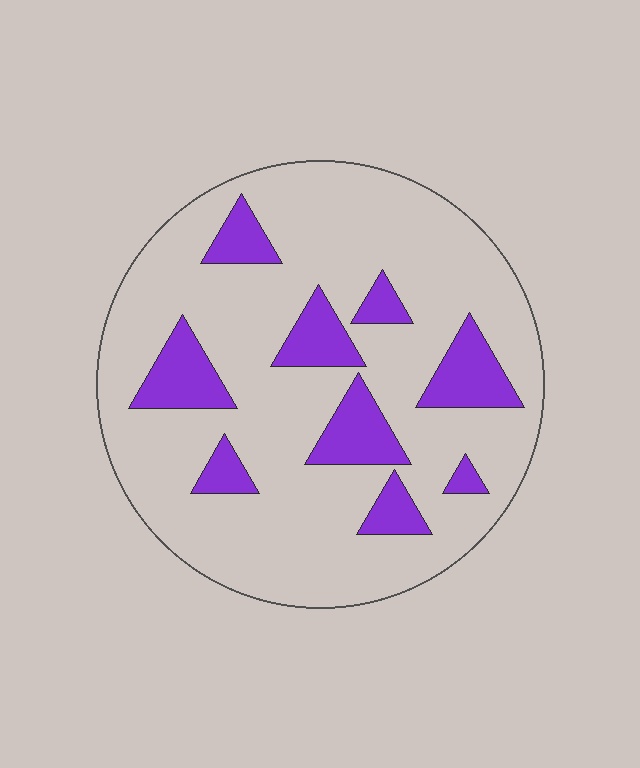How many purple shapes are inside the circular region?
9.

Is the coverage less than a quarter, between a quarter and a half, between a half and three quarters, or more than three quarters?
Less than a quarter.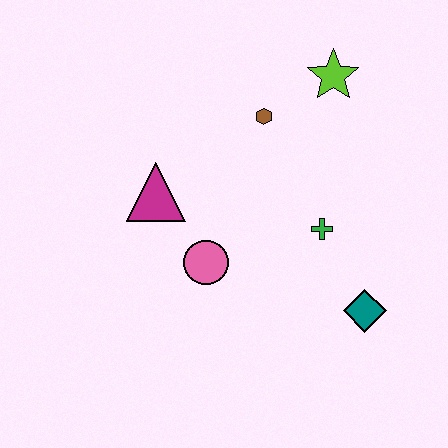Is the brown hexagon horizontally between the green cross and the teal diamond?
No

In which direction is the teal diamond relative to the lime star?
The teal diamond is below the lime star.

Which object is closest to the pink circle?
The magenta triangle is closest to the pink circle.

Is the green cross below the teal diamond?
No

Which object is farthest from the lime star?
The teal diamond is farthest from the lime star.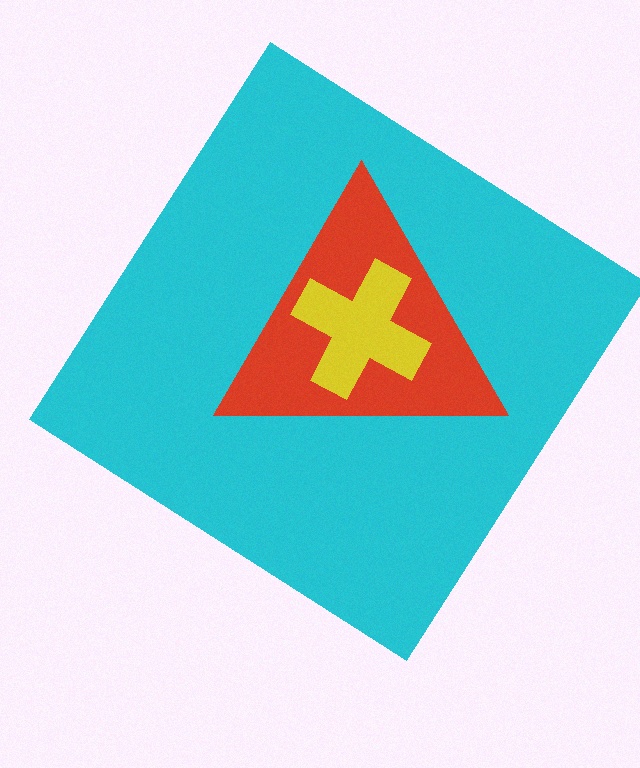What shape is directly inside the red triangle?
The yellow cross.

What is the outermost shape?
The cyan diamond.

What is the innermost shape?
The yellow cross.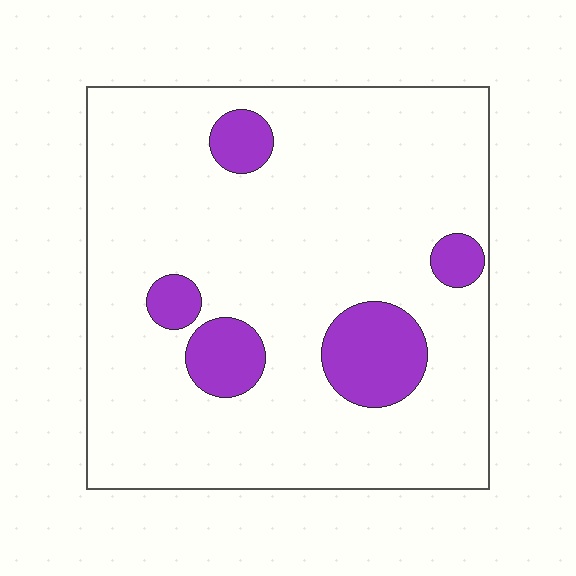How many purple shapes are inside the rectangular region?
5.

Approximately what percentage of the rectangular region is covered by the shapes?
Approximately 15%.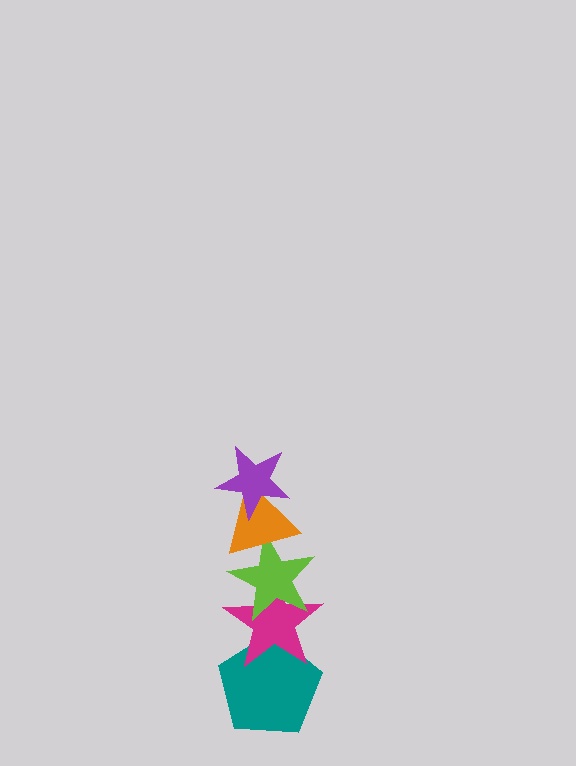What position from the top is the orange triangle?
The orange triangle is 2nd from the top.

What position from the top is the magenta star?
The magenta star is 4th from the top.